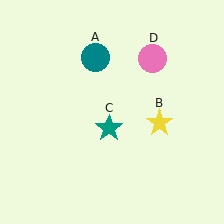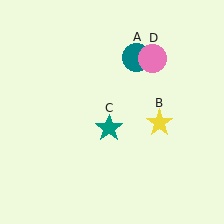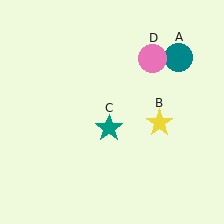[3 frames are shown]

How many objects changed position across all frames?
1 object changed position: teal circle (object A).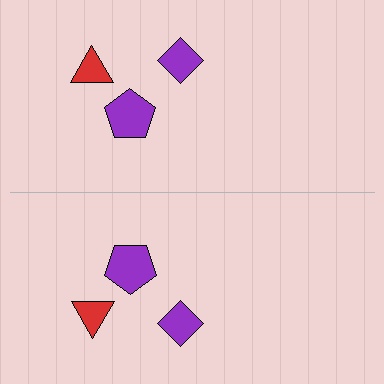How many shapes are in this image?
There are 6 shapes in this image.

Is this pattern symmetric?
Yes, this pattern has bilateral (reflection) symmetry.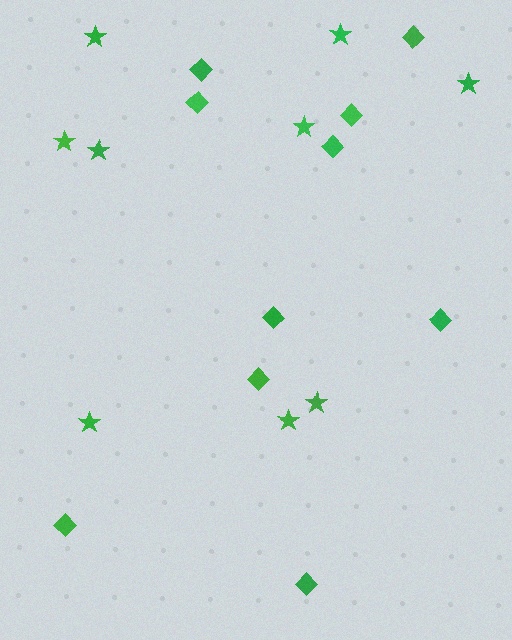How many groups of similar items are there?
There are 2 groups: one group of diamonds (10) and one group of stars (9).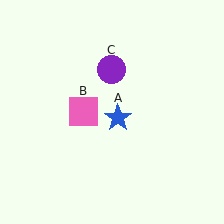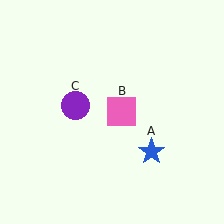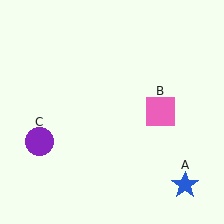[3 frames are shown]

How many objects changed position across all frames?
3 objects changed position: blue star (object A), pink square (object B), purple circle (object C).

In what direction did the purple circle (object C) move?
The purple circle (object C) moved down and to the left.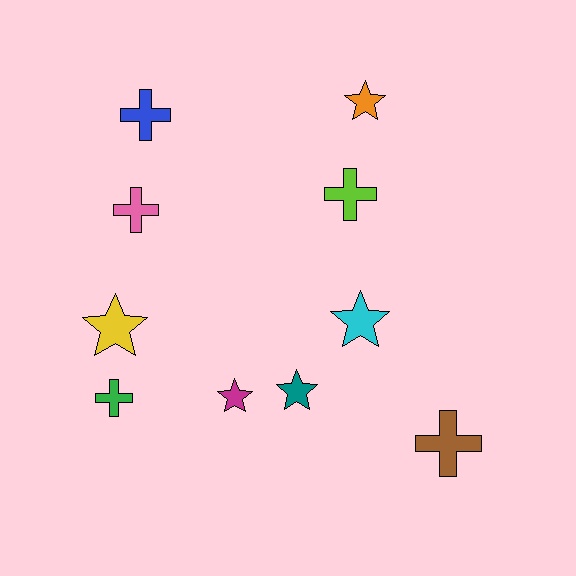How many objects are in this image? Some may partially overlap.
There are 10 objects.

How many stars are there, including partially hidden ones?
There are 5 stars.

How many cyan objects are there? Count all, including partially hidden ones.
There is 1 cyan object.